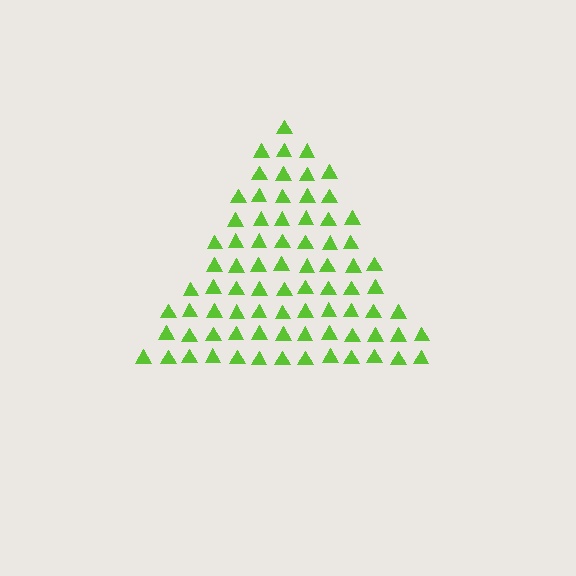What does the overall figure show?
The overall figure shows a triangle.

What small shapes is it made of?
It is made of small triangles.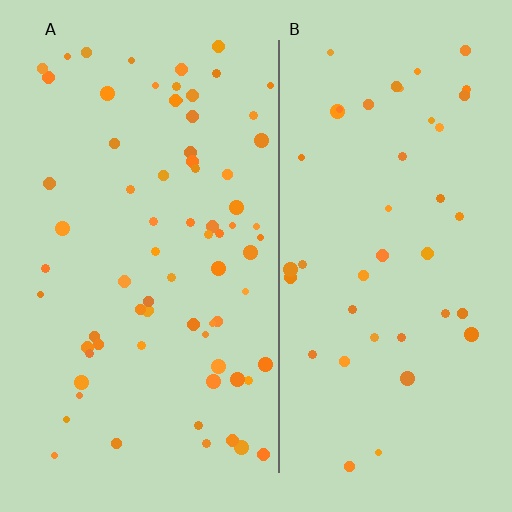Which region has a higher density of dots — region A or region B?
A (the left).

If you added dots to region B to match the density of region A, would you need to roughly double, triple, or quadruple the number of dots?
Approximately double.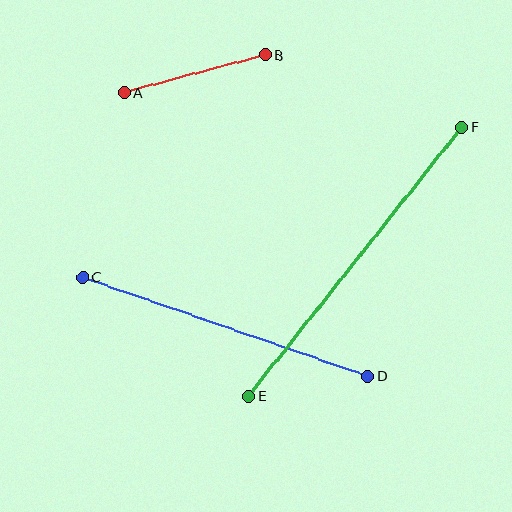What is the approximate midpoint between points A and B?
The midpoint is at approximately (195, 74) pixels.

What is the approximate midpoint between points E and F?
The midpoint is at approximately (355, 262) pixels.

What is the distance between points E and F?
The distance is approximately 344 pixels.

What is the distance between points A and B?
The distance is approximately 146 pixels.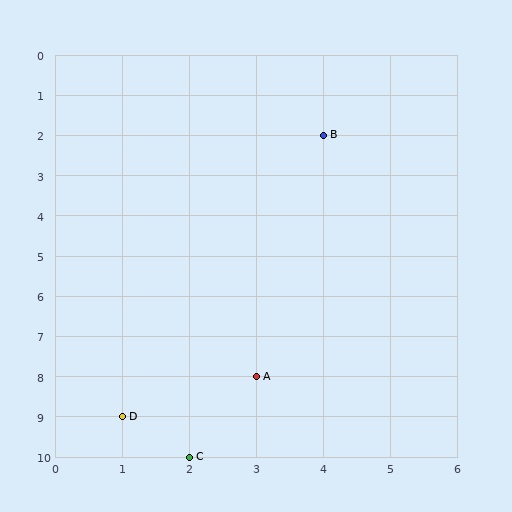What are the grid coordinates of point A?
Point A is at grid coordinates (3, 8).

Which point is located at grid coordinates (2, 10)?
Point C is at (2, 10).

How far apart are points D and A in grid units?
Points D and A are 2 columns and 1 row apart (about 2.2 grid units diagonally).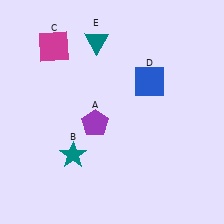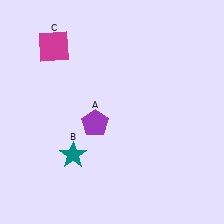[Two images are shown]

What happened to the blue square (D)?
The blue square (D) was removed in Image 2. It was in the top-right area of Image 1.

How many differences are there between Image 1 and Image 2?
There are 2 differences between the two images.